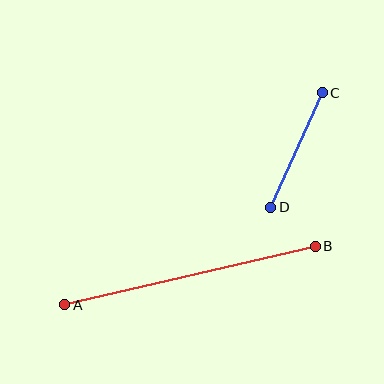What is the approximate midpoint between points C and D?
The midpoint is at approximately (296, 150) pixels.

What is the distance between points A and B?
The distance is approximately 257 pixels.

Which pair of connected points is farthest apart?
Points A and B are farthest apart.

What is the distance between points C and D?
The distance is approximately 125 pixels.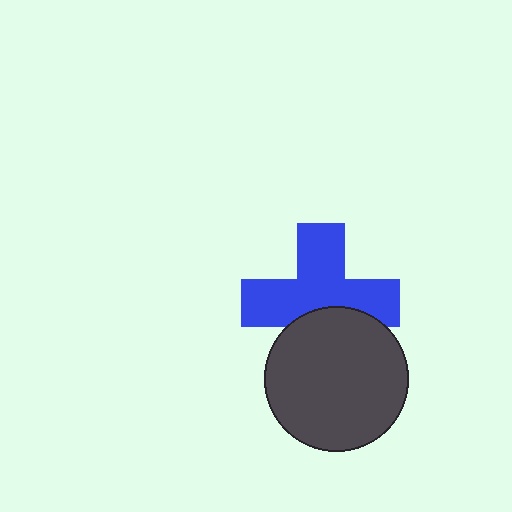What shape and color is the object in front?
The object in front is a dark gray circle.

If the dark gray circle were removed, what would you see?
You would see the complete blue cross.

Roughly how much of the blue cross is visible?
Most of it is visible (roughly 68%).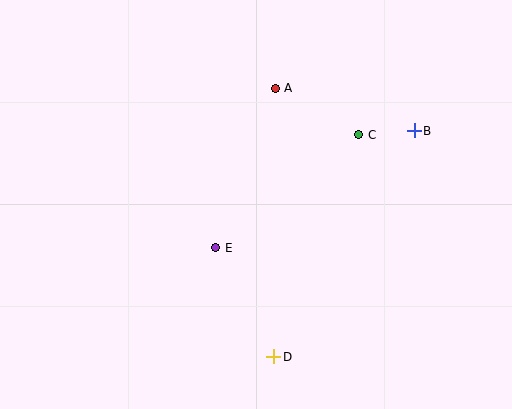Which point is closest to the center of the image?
Point E at (216, 248) is closest to the center.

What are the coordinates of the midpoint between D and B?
The midpoint between D and B is at (344, 244).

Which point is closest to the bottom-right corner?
Point D is closest to the bottom-right corner.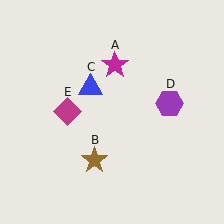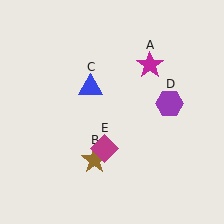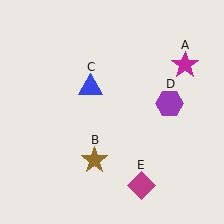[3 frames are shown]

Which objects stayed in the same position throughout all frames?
Brown star (object B) and blue triangle (object C) and purple hexagon (object D) remained stationary.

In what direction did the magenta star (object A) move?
The magenta star (object A) moved right.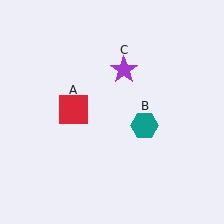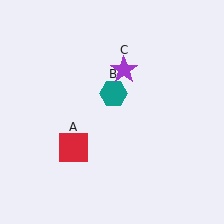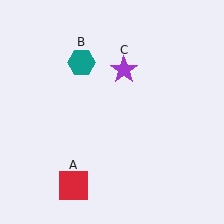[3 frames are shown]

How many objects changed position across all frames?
2 objects changed position: red square (object A), teal hexagon (object B).